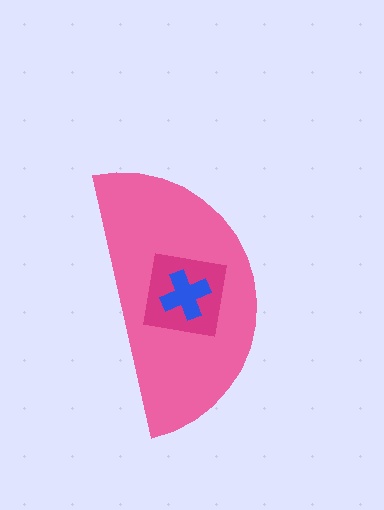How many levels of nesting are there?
3.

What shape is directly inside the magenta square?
The blue cross.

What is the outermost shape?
The pink semicircle.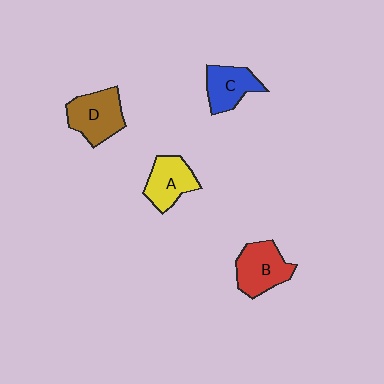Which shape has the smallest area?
Shape C (blue).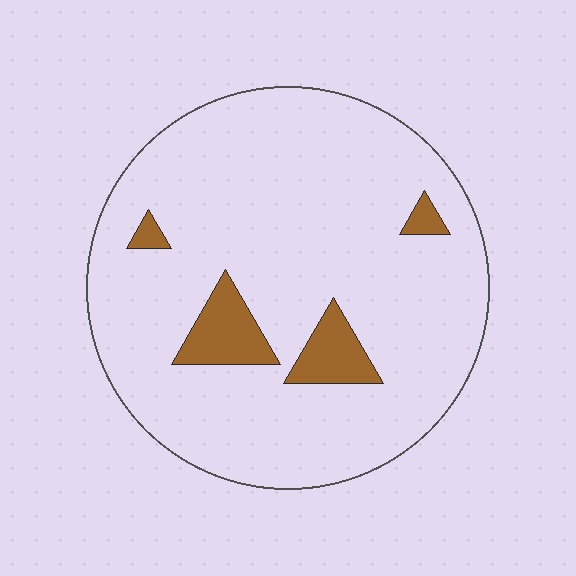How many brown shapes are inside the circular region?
4.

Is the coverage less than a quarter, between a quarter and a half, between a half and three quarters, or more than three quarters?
Less than a quarter.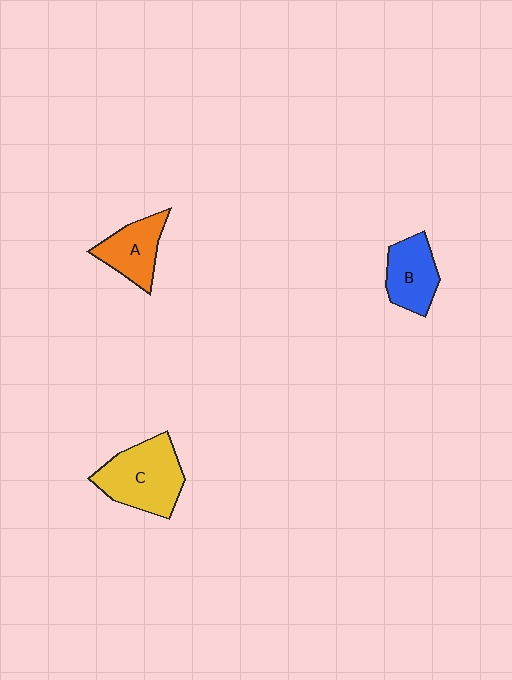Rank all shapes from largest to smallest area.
From largest to smallest: C (yellow), B (blue), A (orange).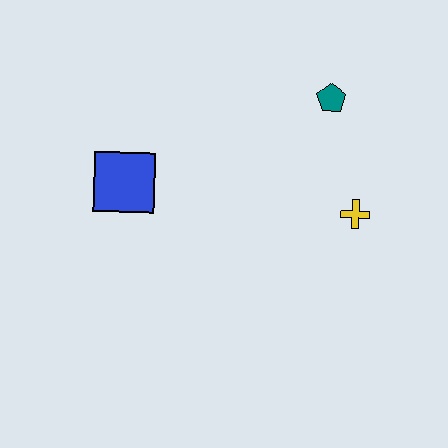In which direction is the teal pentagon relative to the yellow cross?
The teal pentagon is above the yellow cross.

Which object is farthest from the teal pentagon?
The blue square is farthest from the teal pentagon.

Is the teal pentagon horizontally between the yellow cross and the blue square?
Yes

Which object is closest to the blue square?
The teal pentagon is closest to the blue square.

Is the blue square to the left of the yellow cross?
Yes